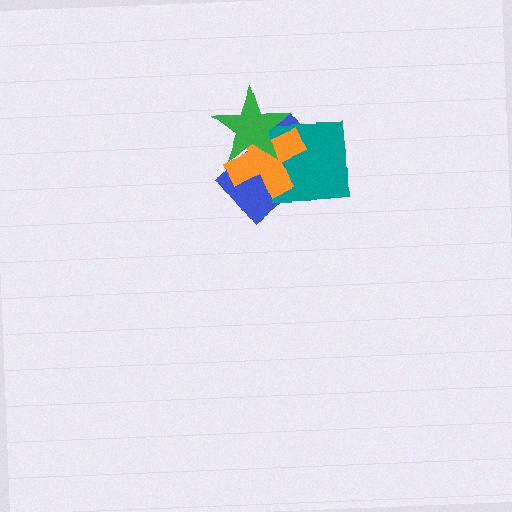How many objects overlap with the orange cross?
3 objects overlap with the orange cross.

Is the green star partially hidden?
No, no other shape covers it.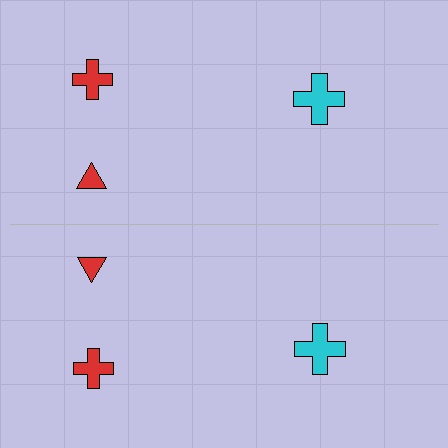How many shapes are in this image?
There are 6 shapes in this image.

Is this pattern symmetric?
Yes, this pattern has bilateral (reflection) symmetry.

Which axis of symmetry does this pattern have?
The pattern has a horizontal axis of symmetry running through the center of the image.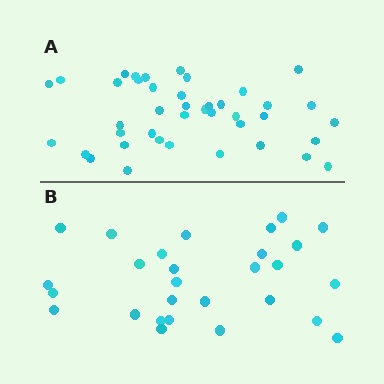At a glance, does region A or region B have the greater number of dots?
Region A (the top region) has more dots.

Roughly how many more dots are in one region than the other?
Region A has approximately 15 more dots than region B.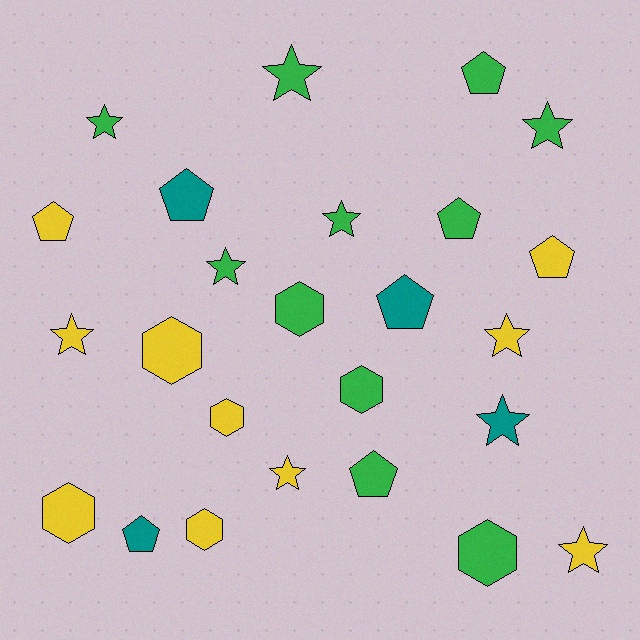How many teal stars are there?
There is 1 teal star.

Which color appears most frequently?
Green, with 11 objects.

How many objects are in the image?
There are 25 objects.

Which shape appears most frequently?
Star, with 10 objects.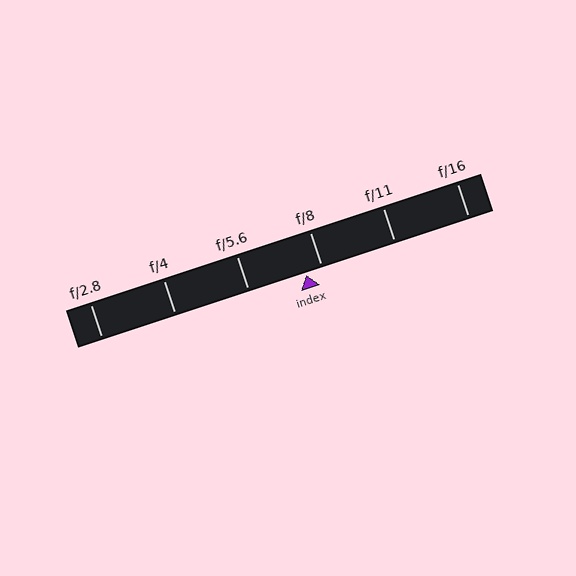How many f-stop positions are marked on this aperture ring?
There are 6 f-stop positions marked.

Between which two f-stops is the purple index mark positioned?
The index mark is between f/5.6 and f/8.